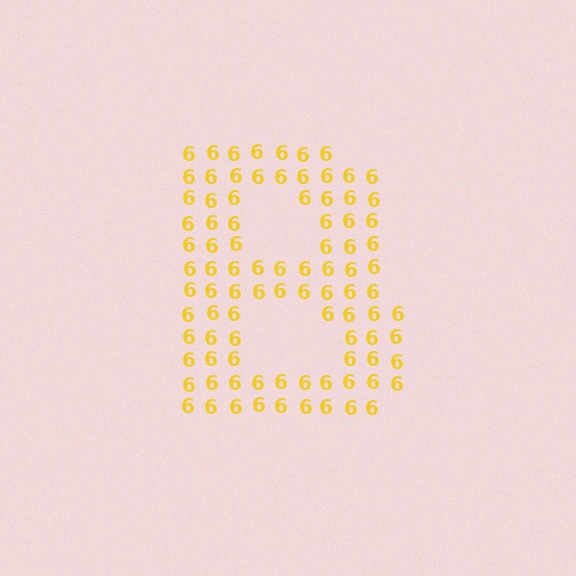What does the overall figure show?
The overall figure shows the letter B.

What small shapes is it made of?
It is made of small digit 6's.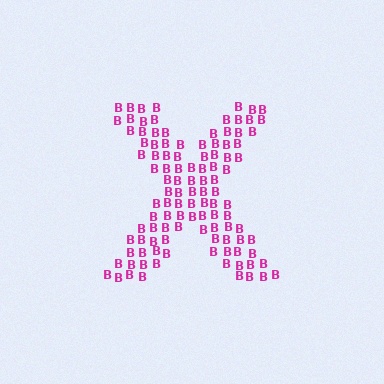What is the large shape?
The large shape is the letter X.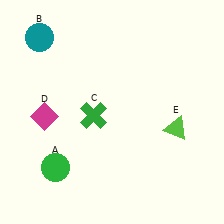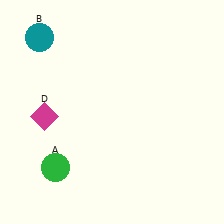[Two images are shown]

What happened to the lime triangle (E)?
The lime triangle (E) was removed in Image 2. It was in the bottom-right area of Image 1.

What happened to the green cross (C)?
The green cross (C) was removed in Image 2. It was in the bottom-left area of Image 1.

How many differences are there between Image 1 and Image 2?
There are 2 differences between the two images.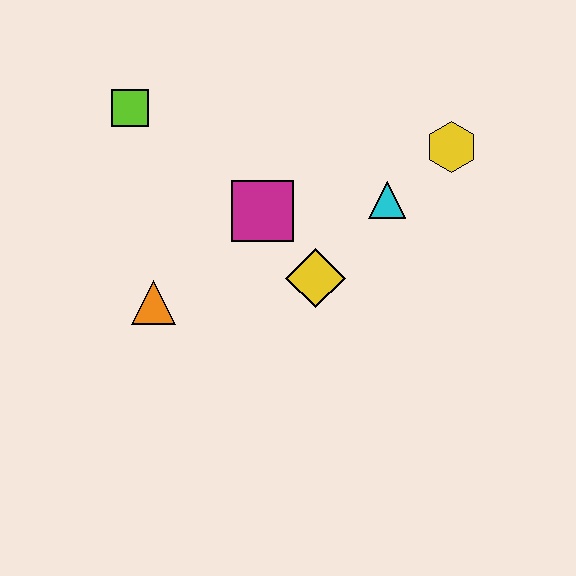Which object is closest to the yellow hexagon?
The cyan triangle is closest to the yellow hexagon.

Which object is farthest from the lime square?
The yellow hexagon is farthest from the lime square.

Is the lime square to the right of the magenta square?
No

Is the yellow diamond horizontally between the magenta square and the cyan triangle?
Yes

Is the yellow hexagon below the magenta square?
No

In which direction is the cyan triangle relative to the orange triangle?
The cyan triangle is to the right of the orange triangle.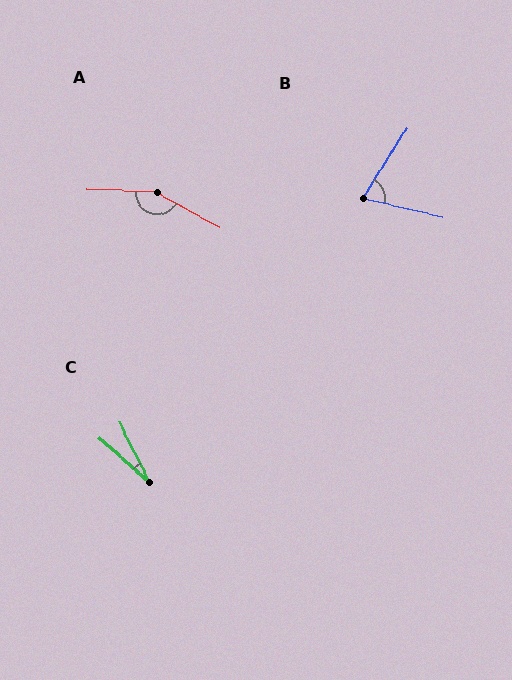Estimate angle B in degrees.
Approximately 71 degrees.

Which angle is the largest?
A, at approximately 154 degrees.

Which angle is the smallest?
C, at approximately 22 degrees.